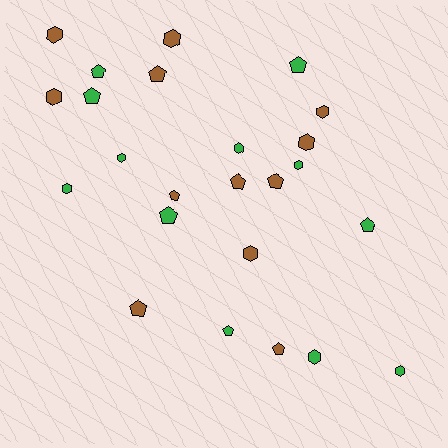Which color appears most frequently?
Green, with 12 objects.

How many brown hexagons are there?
There are 6 brown hexagons.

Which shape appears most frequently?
Pentagon, with 12 objects.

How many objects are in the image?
There are 24 objects.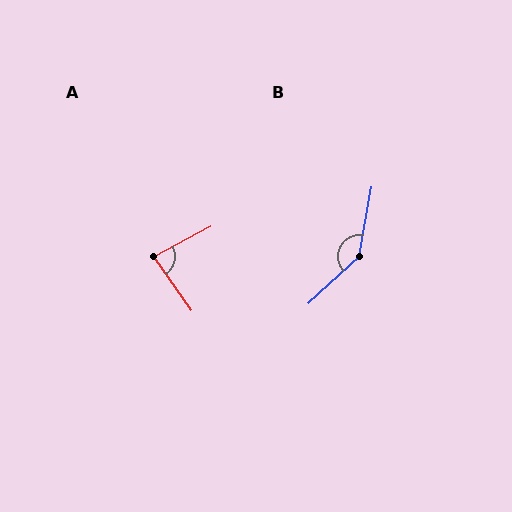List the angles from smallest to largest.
A (83°), B (143°).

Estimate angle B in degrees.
Approximately 143 degrees.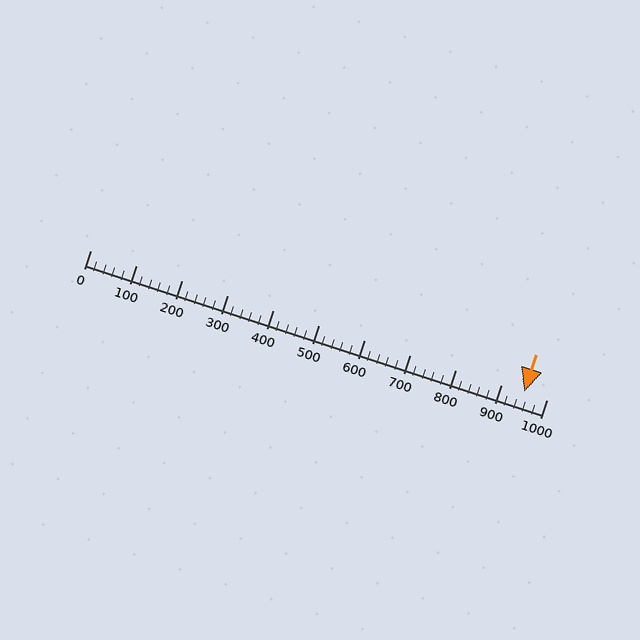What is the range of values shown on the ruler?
The ruler shows values from 0 to 1000.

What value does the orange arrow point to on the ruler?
The orange arrow points to approximately 951.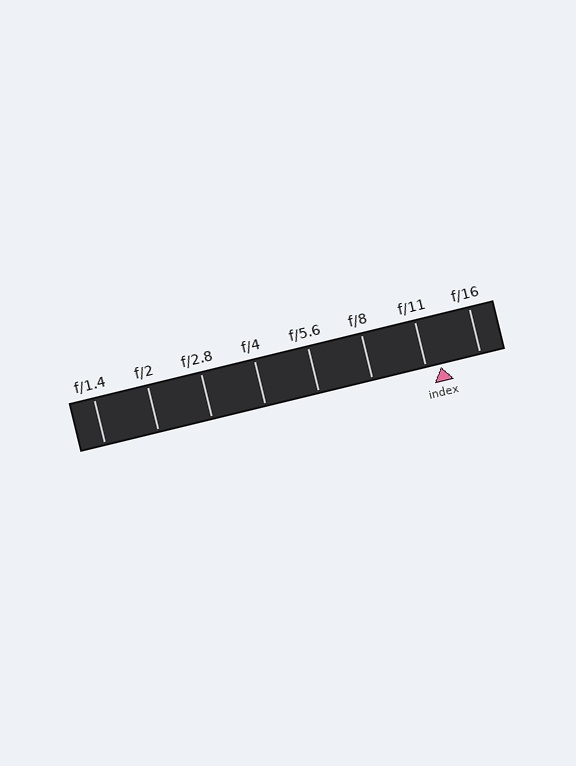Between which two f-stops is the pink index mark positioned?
The index mark is between f/11 and f/16.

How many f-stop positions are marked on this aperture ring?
There are 8 f-stop positions marked.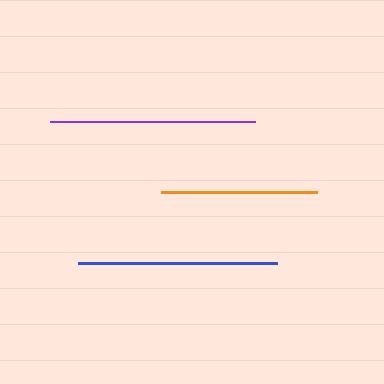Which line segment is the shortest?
The orange line is the shortest at approximately 155 pixels.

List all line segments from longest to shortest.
From longest to shortest: purple, blue, orange.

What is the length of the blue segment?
The blue segment is approximately 199 pixels long.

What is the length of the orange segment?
The orange segment is approximately 155 pixels long.